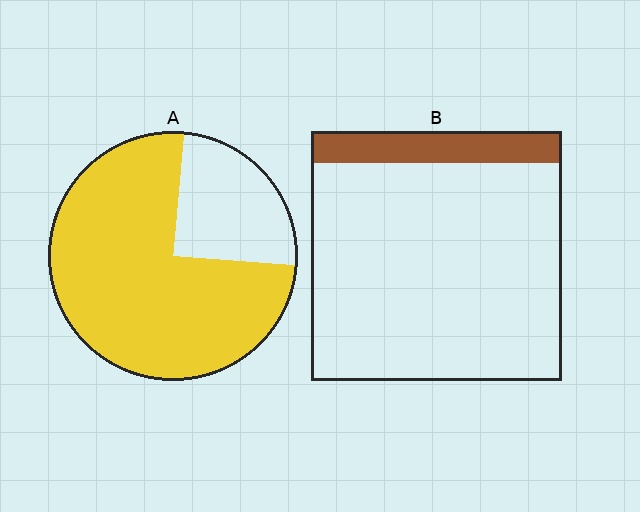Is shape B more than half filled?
No.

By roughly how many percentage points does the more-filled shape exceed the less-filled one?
By roughly 60 percentage points (A over B).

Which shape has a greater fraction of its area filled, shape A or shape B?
Shape A.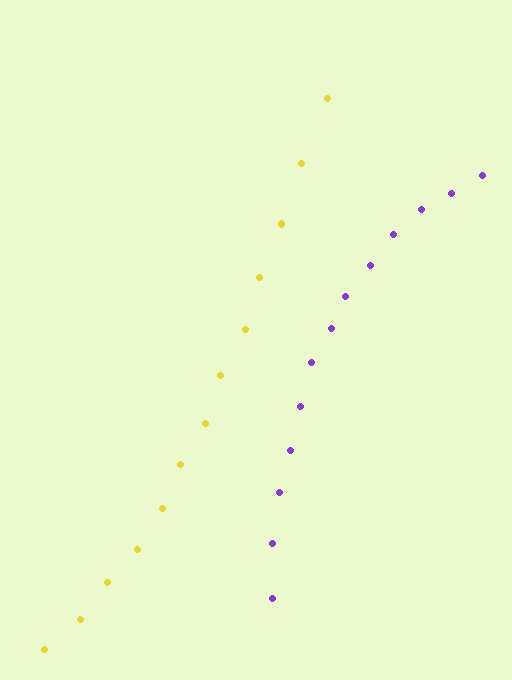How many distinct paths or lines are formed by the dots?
There are 2 distinct paths.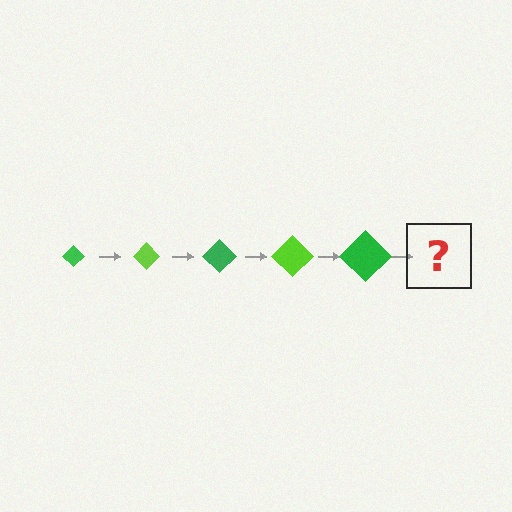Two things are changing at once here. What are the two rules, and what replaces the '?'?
The two rules are that the diamond grows larger each step and the color cycles through green and lime. The '?' should be a lime diamond, larger than the previous one.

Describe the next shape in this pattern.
It should be a lime diamond, larger than the previous one.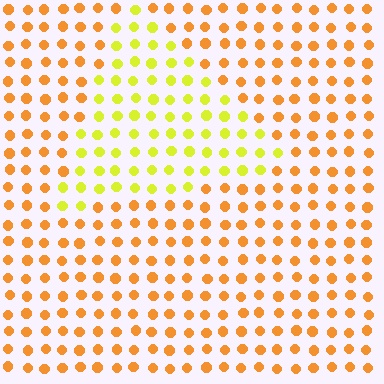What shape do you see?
I see a triangle.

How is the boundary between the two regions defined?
The boundary is defined purely by a slight shift in hue (about 38 degrees). Spacing, size, and orientation are identical on both sides.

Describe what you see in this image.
The image is filled with small orange elements in a uniform arrangement. A triangle-shaped region is visible where the elements are tinted to a slightly different hue, forming a subtle color boundary.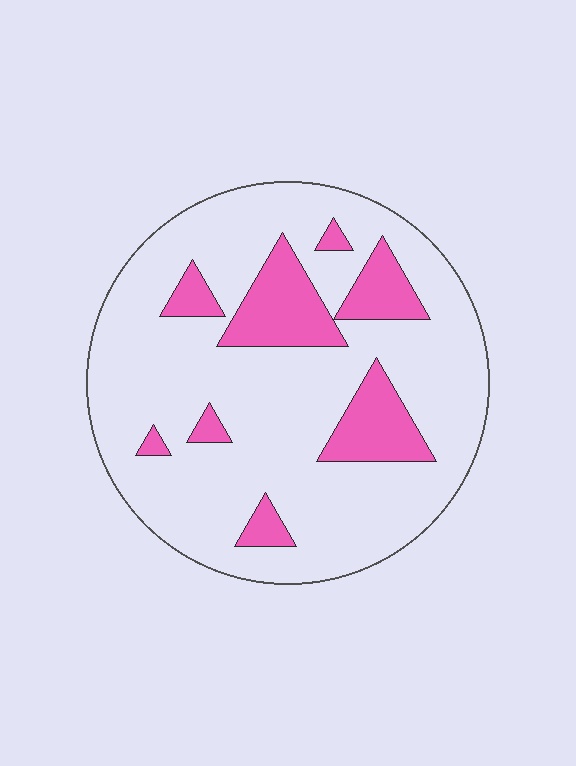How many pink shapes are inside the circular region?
8.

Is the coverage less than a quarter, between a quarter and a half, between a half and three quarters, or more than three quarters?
Less than a quarter.